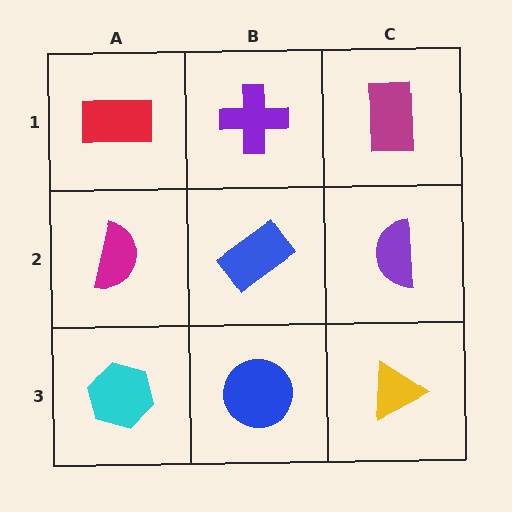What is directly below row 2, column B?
A blue circle.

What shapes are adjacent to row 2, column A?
A red rectangle (row 1, column A), a cyan hexagon (row 3, column A), a blue rectangle (row 2, column B).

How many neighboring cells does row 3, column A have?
2.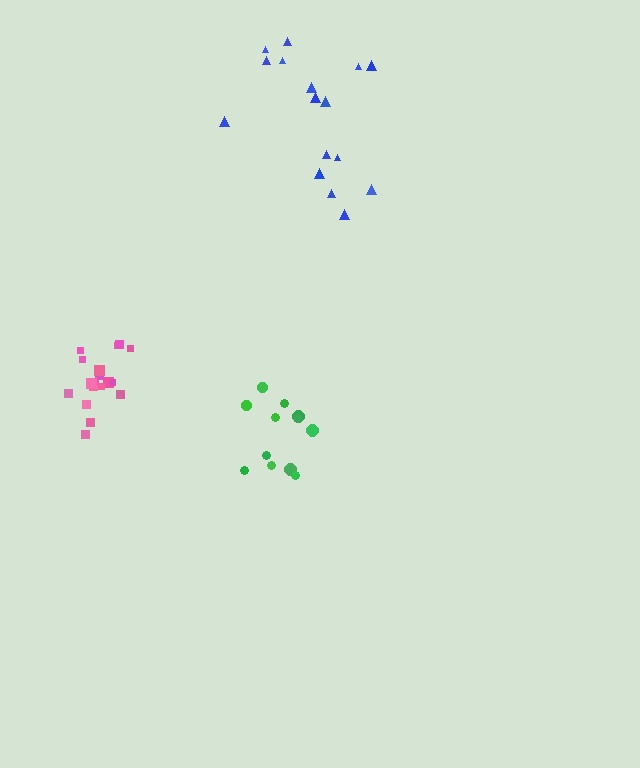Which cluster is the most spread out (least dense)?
Blue.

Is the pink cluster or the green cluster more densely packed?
Pink.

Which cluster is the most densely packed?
Pink.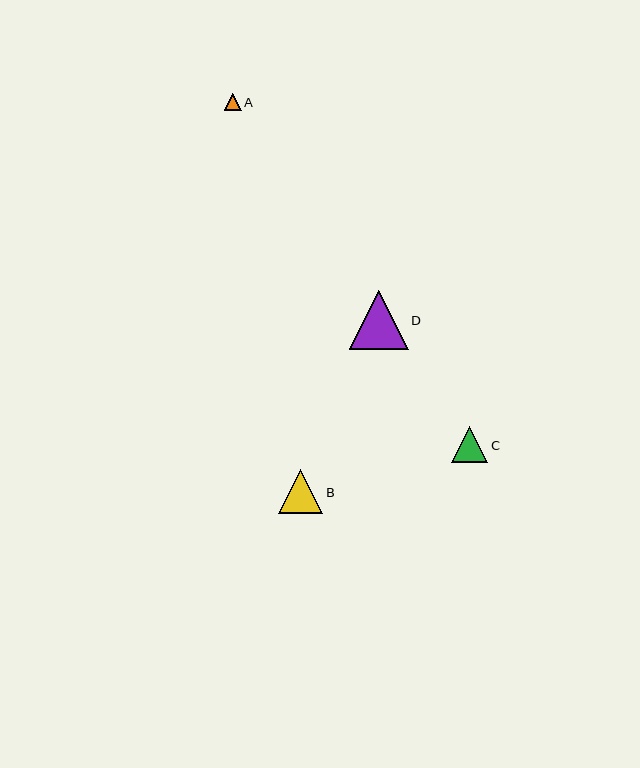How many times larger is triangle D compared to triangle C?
Triangle D is approximately 1.6 times the size of triangle C.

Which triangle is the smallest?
Triangle A is the smallest with a size of approximately 16 pixels.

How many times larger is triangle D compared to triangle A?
Triangle D is approximately 3.7 times the size of triangle A.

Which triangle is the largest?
Triangle D is the largest with a size of approximately 59 pixels.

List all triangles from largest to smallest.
From largest to smallest: D, B, C, A.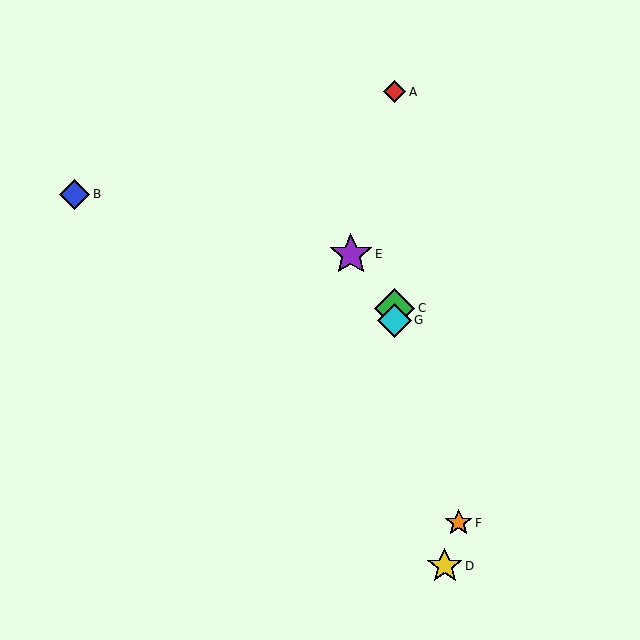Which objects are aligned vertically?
Objects A, C, G are aligned vertically.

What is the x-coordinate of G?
Object G is at x≈395.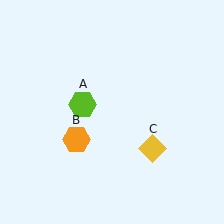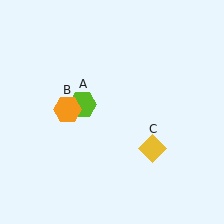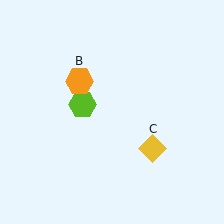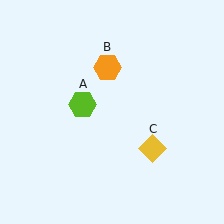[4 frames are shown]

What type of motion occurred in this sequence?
The orange hexagon (object B) rotated clockwise around the center of the scene.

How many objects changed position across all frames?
1 object changed position: orange hexagon (object B).